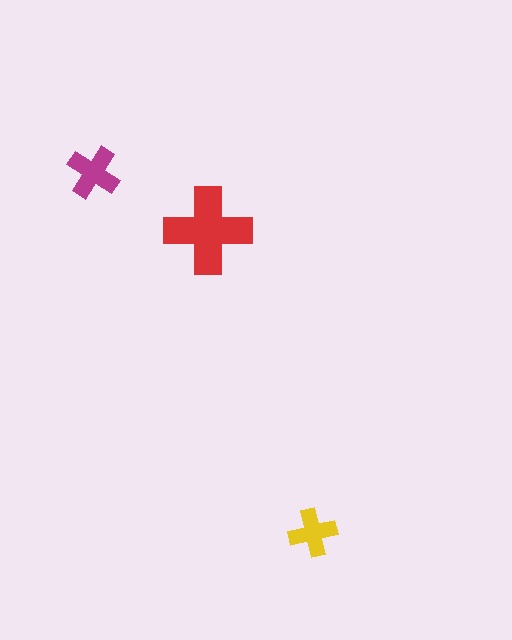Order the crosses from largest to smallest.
the red one, the magenta one, the yellow one.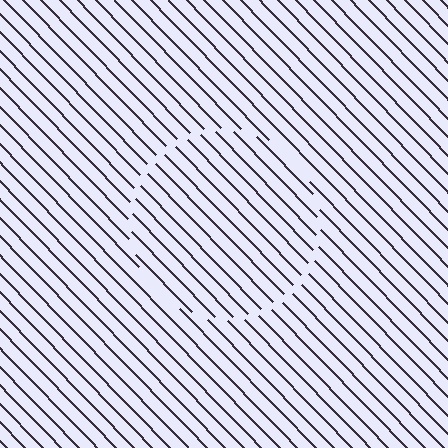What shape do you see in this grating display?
An illusory circle. The interior of the shape contains the same grating, shifted by half a period — the contour is defined by the phase discontinuity where line-ends from the inner and outer gratings abut.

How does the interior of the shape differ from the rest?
The interior of the shape contains the same grating, shifted by half a period — the contour is defined by the phase discontinuity where line-ends from the inner and outer gratings abut.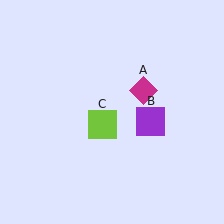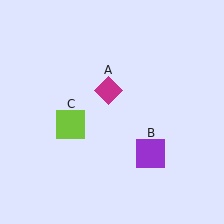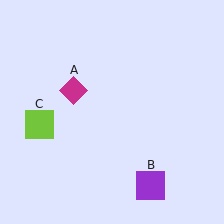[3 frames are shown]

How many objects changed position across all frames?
3 objects changed position: magenta diamond (object A), purple square (object B), lime square (object C).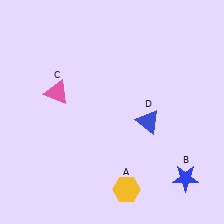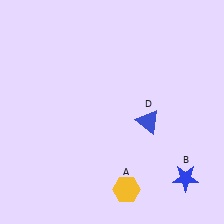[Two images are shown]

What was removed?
The pink triangle (C) was removed in Image 2.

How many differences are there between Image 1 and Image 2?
There is 1 difference between the two images.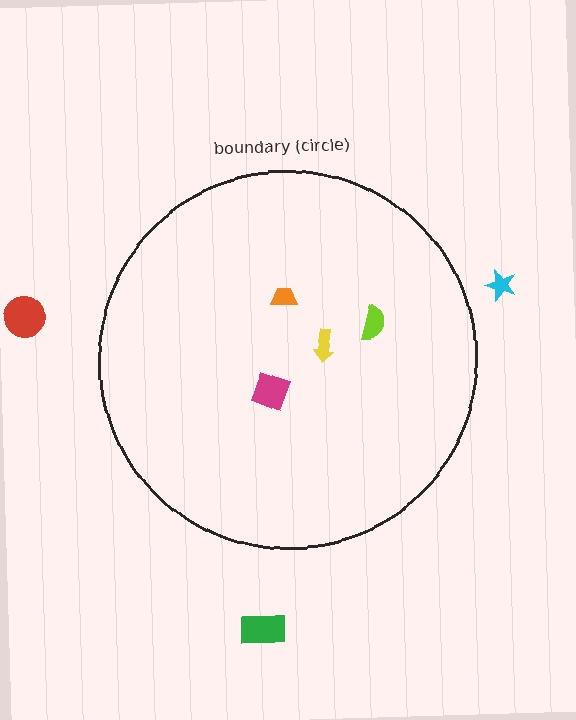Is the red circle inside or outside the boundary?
Outside.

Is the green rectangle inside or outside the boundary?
Outside.